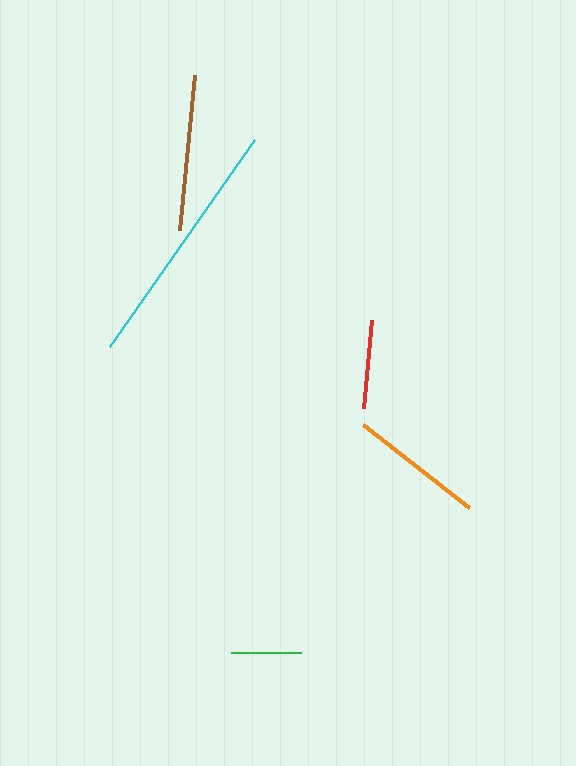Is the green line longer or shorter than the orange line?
The orange line is longer than the green line.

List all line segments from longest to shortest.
From longest to shortest: cyan, brown, orange, red, green.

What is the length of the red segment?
The red segment is approximately 88 pixels long.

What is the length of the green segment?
The green segment is approximately 70 pixels long.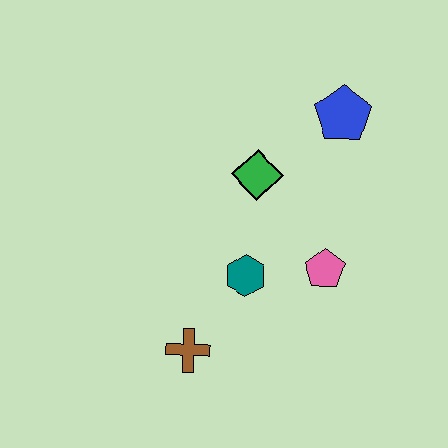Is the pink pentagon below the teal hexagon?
No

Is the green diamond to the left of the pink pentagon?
Yes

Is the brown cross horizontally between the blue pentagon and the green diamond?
No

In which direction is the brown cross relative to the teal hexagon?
The brown cross is below the teal hexagon.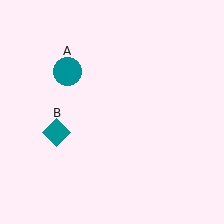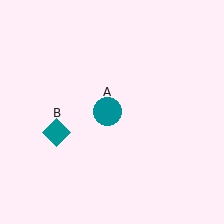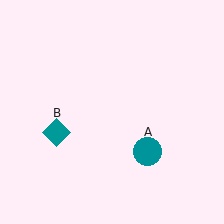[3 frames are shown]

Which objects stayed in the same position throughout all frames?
Teal diamond (object B) remained stationary.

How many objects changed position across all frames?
1 object changed position: teal circle (object A).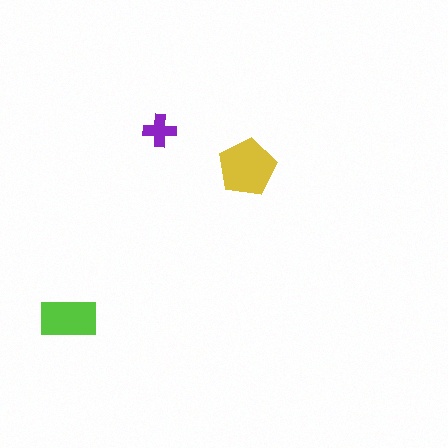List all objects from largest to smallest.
The yellow pentagon, the lime rectangle, the purple cross.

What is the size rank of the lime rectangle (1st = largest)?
2nd.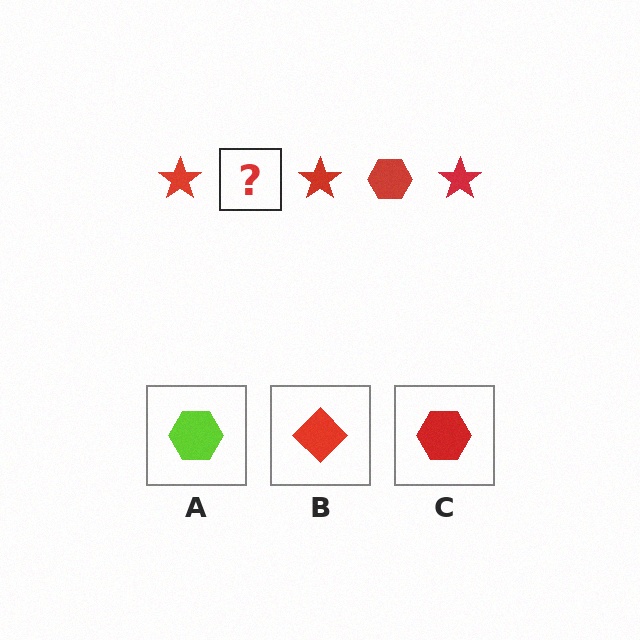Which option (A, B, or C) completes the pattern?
C.